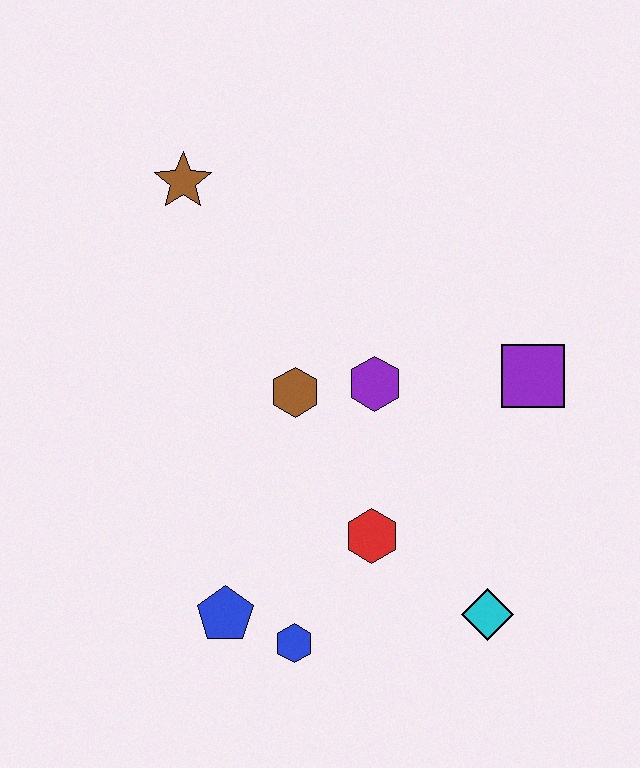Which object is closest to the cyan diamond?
The red hexagon is closest to the cyan diamond.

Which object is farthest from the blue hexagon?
The brown star is farthest from the blue hexagon.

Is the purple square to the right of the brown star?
Yes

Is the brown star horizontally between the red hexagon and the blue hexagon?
No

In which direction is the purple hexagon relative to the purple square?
The purple hexagon is to the left of the purple square.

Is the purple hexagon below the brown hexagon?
No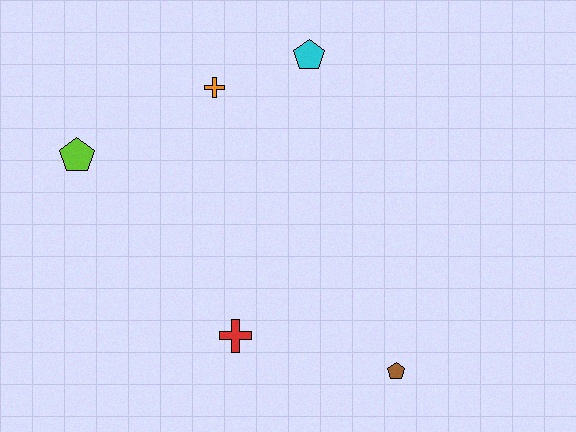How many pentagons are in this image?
There are 3 pentagons.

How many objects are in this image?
There are 5 objects.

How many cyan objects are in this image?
There is 1 cyan object.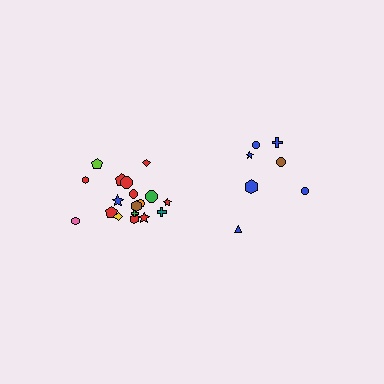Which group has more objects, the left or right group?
The left group.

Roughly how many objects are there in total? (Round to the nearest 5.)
Roughly 25 objects in total.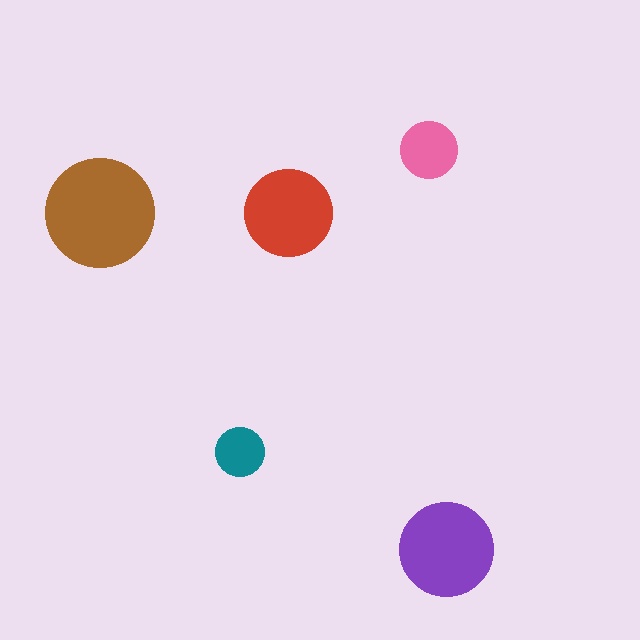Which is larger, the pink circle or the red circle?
The red one.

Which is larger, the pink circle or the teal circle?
The pink one.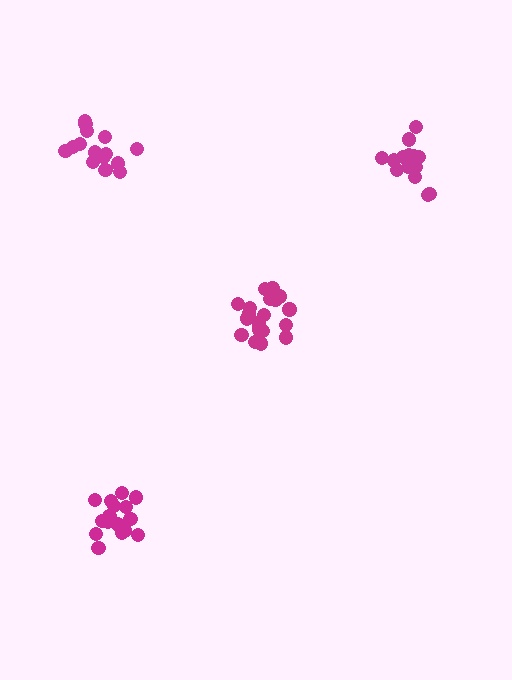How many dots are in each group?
Group 1: 17 dots, Group 2: 21 dots, Group 3: 16 dots, Group 4: 16 dots (70 total).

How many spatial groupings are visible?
There are 4 spatial groupings.